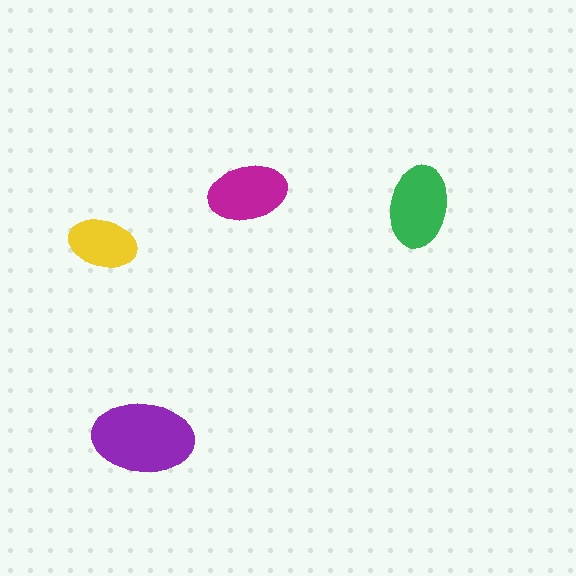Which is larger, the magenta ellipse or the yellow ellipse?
The magenta one.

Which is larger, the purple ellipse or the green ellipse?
The purple one.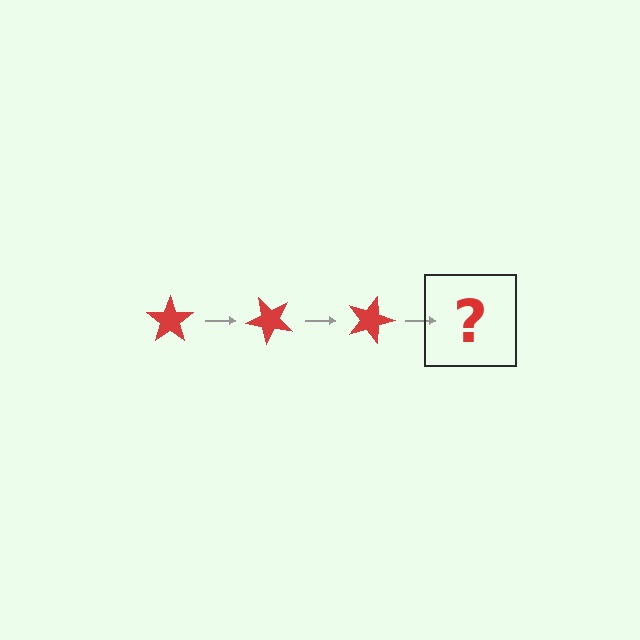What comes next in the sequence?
The next element should be a red star rotated 135 degrees.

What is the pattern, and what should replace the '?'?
The pattern is that the star rotates 45 degrees each step. The '?' should be a red star rotated 135 degrees.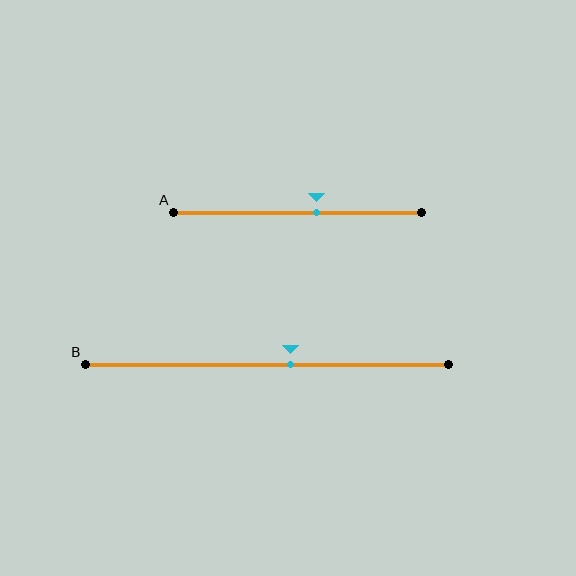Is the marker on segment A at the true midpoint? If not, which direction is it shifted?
No, the marker on segment A is shifted to the right by about 7% of the segment length.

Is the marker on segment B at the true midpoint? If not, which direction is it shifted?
No, the marker on segment B is shifted to the right by about 6% of the segment length.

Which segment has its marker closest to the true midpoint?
Segment B has its marker closest to the true midpoint.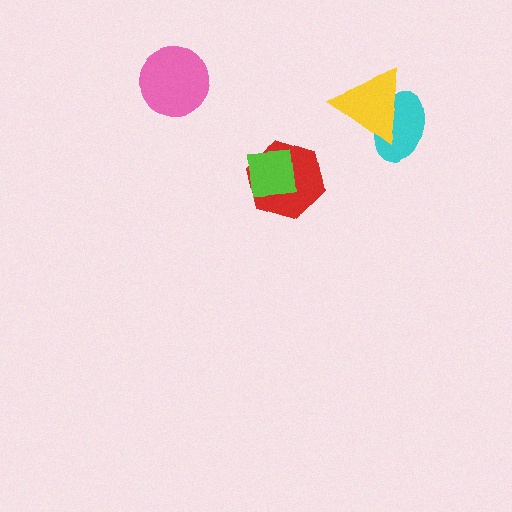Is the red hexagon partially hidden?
Yes, it is partially covered by another shape.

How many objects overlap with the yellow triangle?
1 object overlaps with the yellow triangle.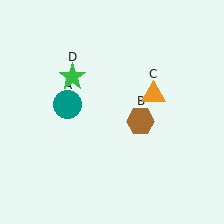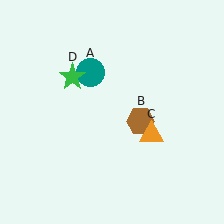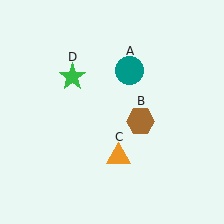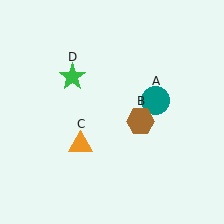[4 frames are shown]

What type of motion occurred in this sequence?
The teal circle (object A), orange triangle (object C) rotated clockwise around the center of the scene.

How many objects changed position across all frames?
2 objects changed position: teal circle (object A), orange triangle (object C).